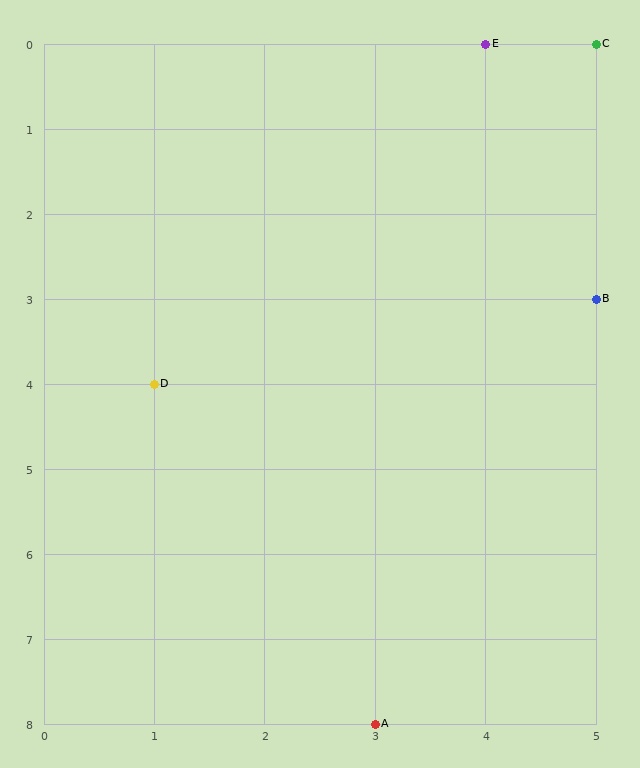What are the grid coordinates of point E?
Point E is at grid coordinates (4, 0).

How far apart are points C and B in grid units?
Points C and B are 3 rows apart.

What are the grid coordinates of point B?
Point B is at grid coordinates (5, 3).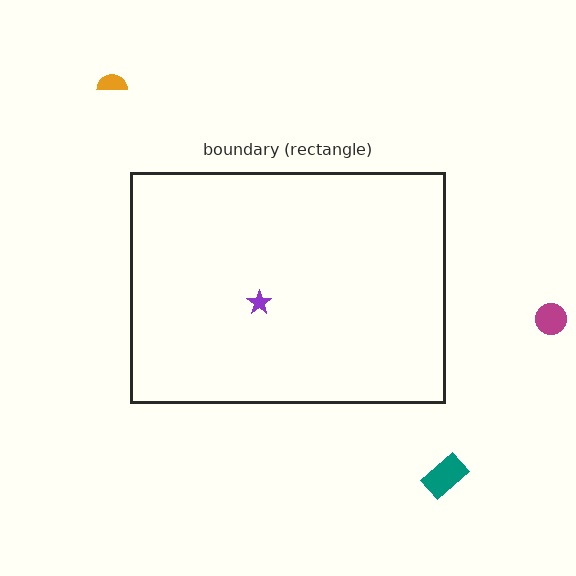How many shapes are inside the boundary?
1 inside, 3 outside.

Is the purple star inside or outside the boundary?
Inside.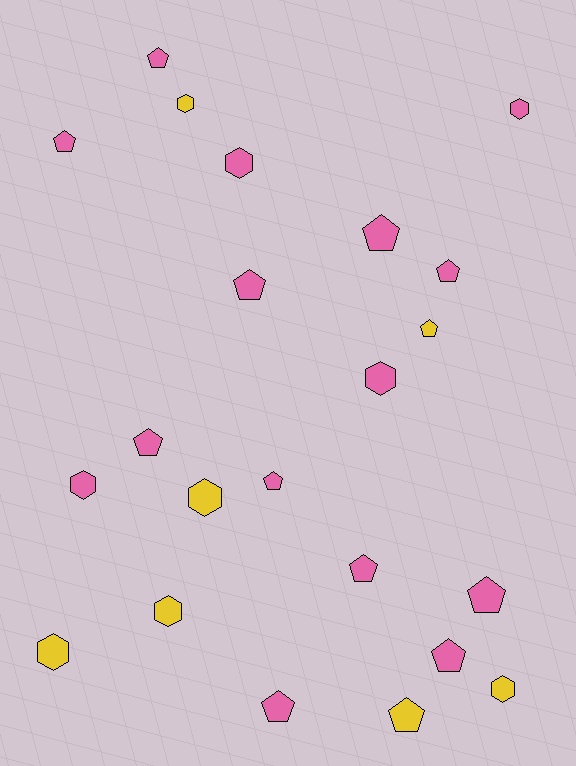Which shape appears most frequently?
Pentagon, with 13 objects.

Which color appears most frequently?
Pink, with 15 objects.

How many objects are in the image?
There are 22 objects.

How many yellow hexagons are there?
There are 5 yellow hexagons.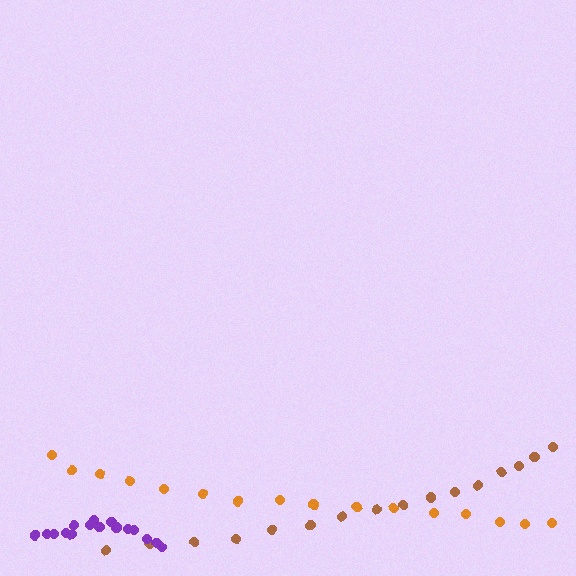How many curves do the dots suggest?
There are 3 distinct paths.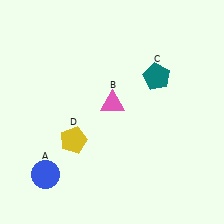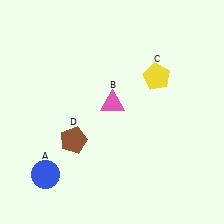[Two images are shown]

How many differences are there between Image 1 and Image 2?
There are 2 differences between the two images.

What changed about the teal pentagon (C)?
In Image 1, C is teal. In Image 2, it changed to yellow.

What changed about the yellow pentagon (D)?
In Image 1, D is yellow. In Image 2, it changed to brown.